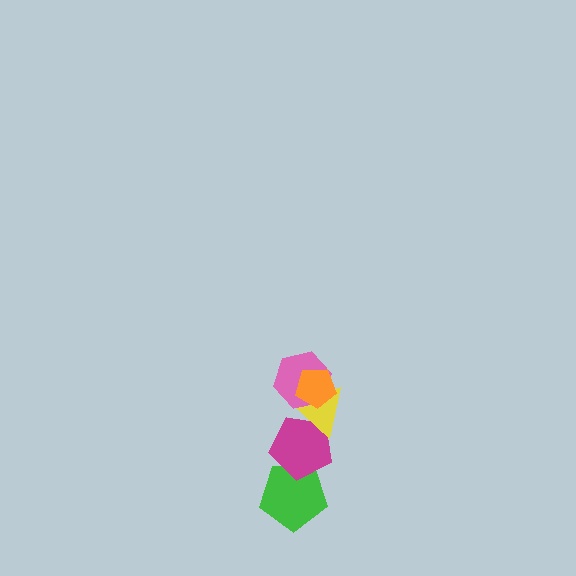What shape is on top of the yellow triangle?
The pink hexagon is on top of the yellow triangle.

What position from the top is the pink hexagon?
The pink hexagon is 2nd from the top.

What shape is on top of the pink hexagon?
The orange pentagon is on top of the pink hexagon.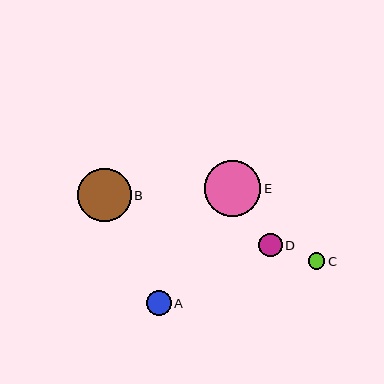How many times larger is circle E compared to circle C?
Circle E is approximately 3.3 times the size of circle C.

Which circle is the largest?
Circle E is the largest with a size of approximately 56 pixels.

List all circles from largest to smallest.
From largest to smallest: E, B, A, D, C.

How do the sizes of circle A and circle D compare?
Circle A and circle D are approximately the same size.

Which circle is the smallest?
Circle C is the smallest with a size of approximately 17 pixels.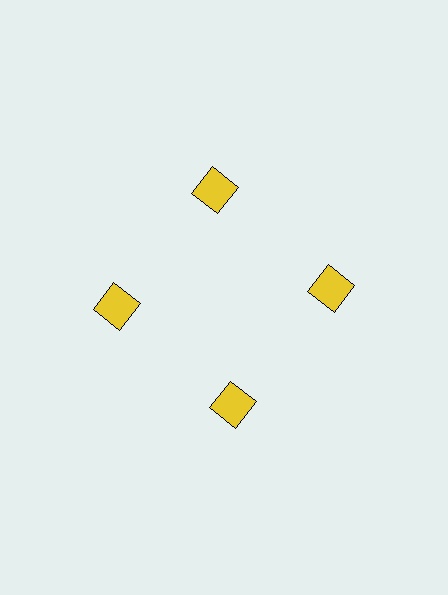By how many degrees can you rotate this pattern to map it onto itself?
The pattern maps onto itself every 90 degrees of rotation.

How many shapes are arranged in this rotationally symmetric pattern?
There are 4 shapes, arranged in 4 groups of 1.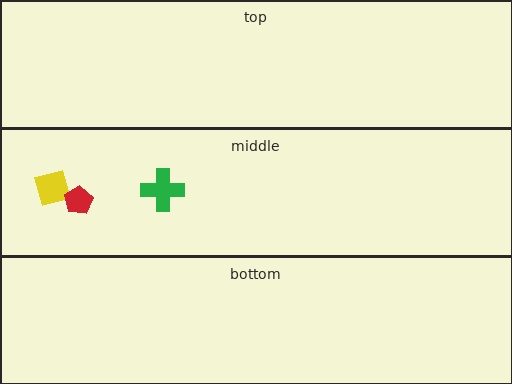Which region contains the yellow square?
The middle region.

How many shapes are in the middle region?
3.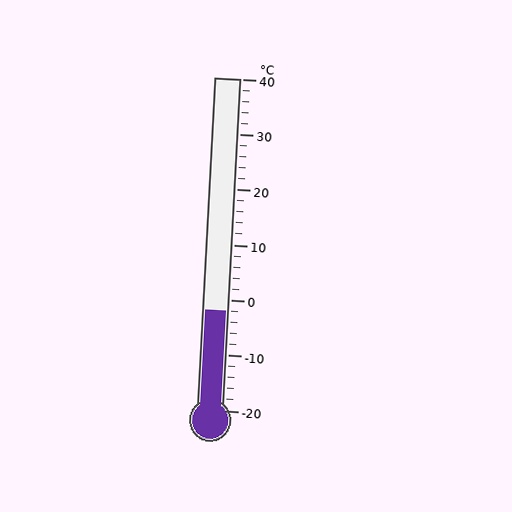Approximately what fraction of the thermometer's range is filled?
The thermometer is filled to approximately 30% of its range.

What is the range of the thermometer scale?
The thermometer scale ranges from -20°C to 40°C.